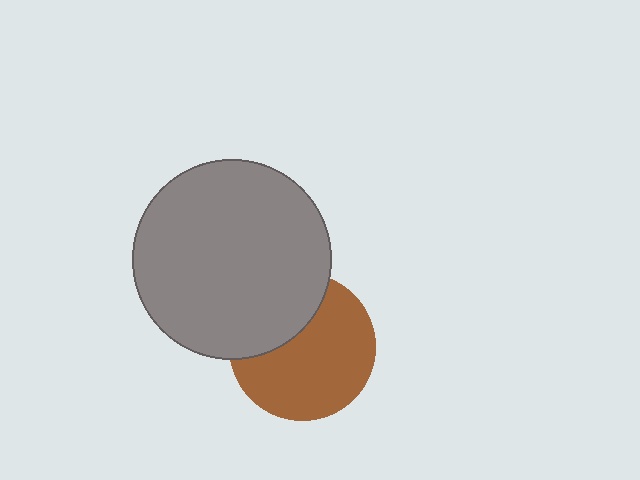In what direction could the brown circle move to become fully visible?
The brown circle could move down. That would shift it out from behind the gray circle entirely.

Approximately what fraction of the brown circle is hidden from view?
Roughly 32% of the brown circle is hidden behind the gray circle.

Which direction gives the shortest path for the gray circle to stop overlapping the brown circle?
Moving up gives the shortest separation.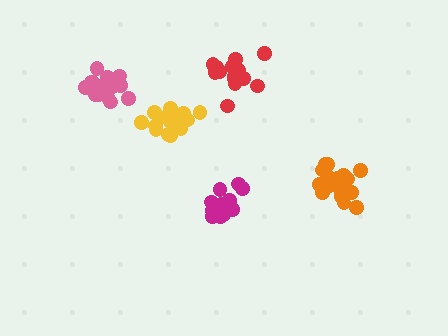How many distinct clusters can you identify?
There are 5 distinct clusters.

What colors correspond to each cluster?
The clusters are colored: orange, magenta, pink, red, yellow.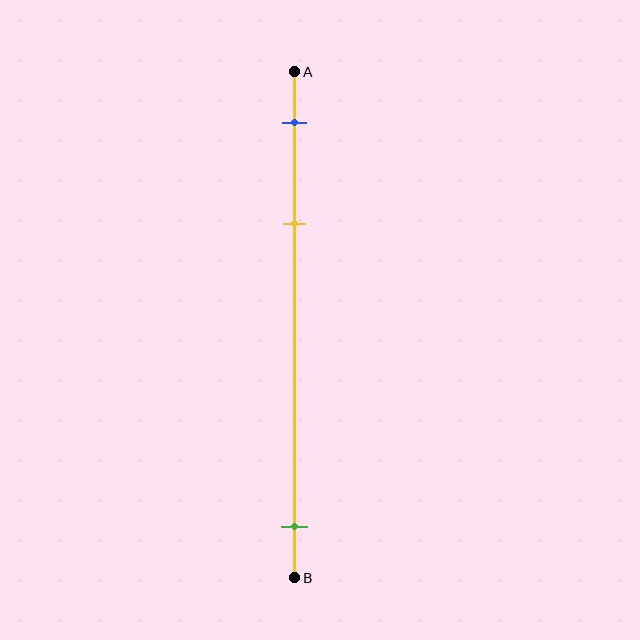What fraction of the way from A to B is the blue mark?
The blue mark is approximately 10% (0.1) of the way from A to B.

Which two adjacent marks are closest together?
The blue and yellow marks are the closest adjacent pair.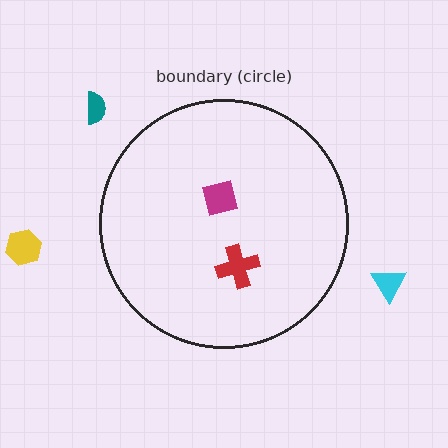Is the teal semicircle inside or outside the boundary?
Outside.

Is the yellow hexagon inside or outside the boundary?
Outside.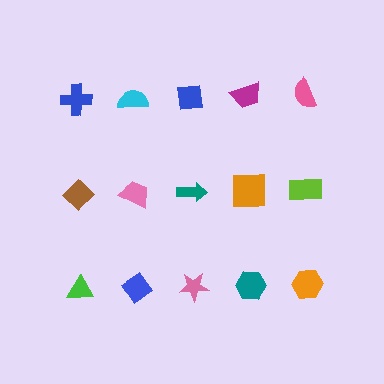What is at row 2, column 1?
A brown diamond.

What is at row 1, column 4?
A magenta trapezoid.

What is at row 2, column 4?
An orange square.